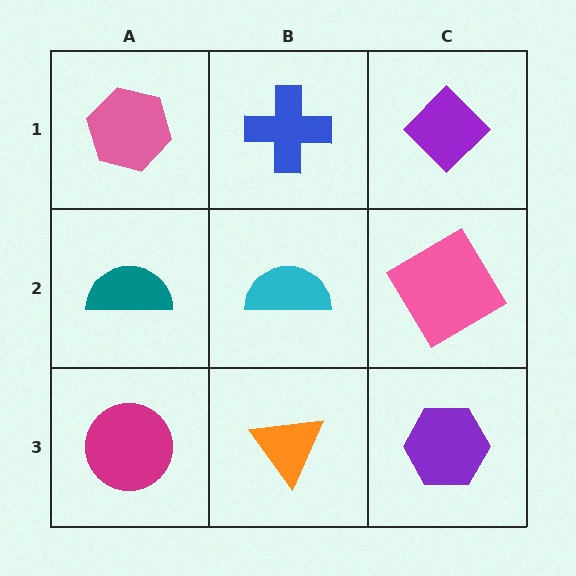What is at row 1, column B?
A blue cross.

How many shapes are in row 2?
3 shapes.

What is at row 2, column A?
A teal semicircle.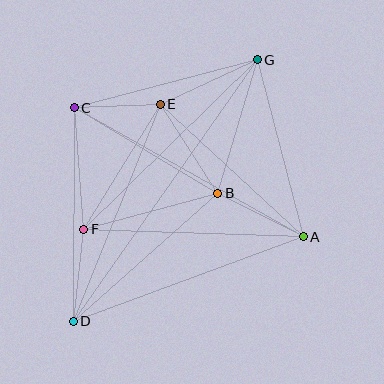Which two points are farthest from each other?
Points D and G are farthest from each other.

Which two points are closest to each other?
Points C and E are closest to each other.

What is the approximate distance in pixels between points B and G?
The distance between B and G is approximately 139 pixels.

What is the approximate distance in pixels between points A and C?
The distance between A and C is approximately 263 pixels.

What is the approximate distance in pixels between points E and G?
The distance between E and G is approximately 107 pixels.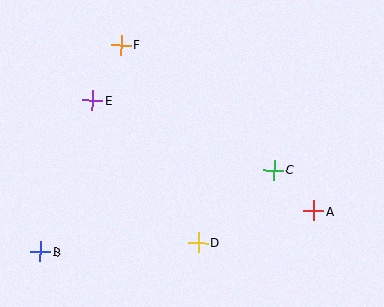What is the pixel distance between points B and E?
The distance between B and E is 160 pixels.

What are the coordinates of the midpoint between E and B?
The midpoint between E and B is at (66, 176).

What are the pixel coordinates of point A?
Point A is at (314, 211).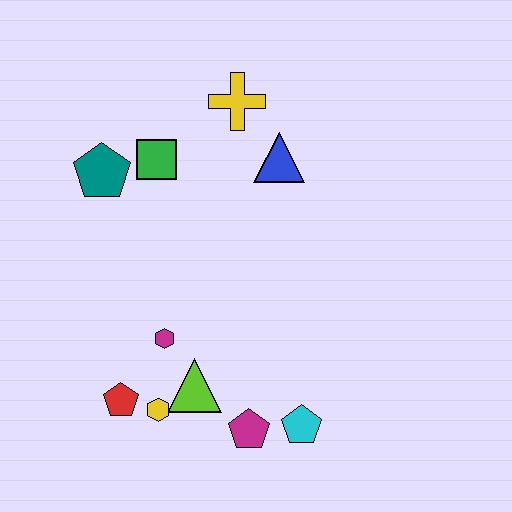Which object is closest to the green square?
The teal pentagon is closest to the green square.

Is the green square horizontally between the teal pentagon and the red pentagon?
No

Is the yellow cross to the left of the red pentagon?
No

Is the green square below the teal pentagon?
No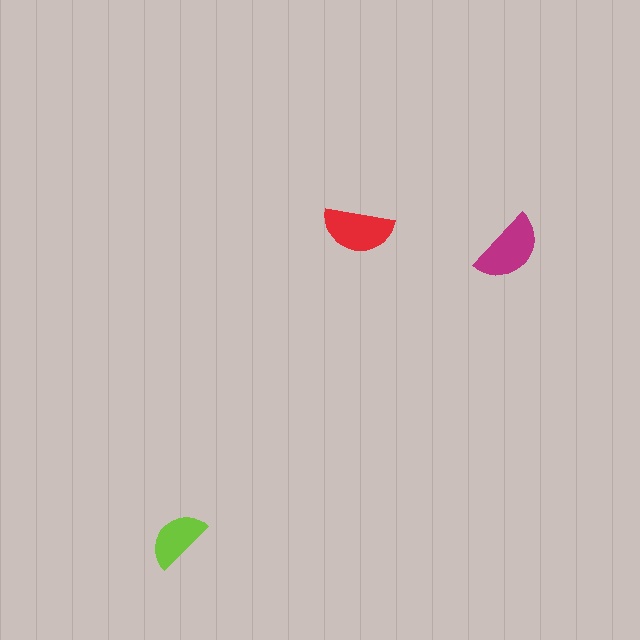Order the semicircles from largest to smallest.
the magenta one, the red one, the lime one.